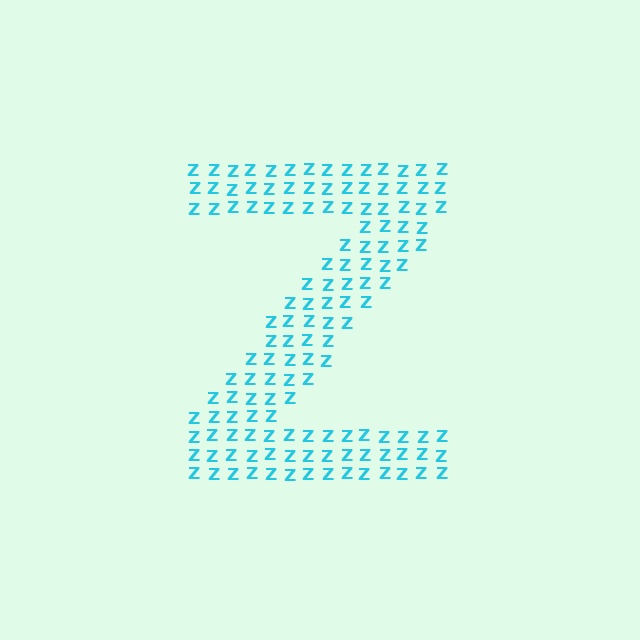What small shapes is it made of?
It is made of small letter Z's.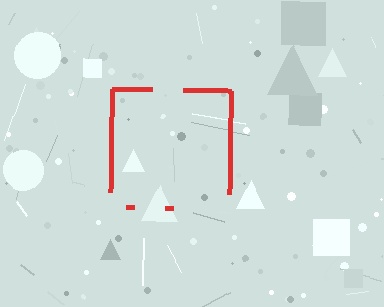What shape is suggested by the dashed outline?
The dashed outline suggests a square.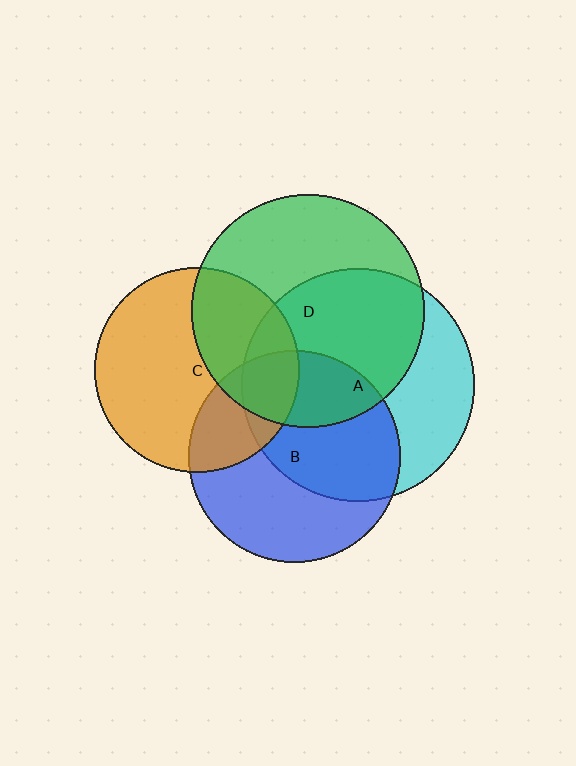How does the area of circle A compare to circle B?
Approximately 1.2 times.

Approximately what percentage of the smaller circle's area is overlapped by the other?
Approximately 55%.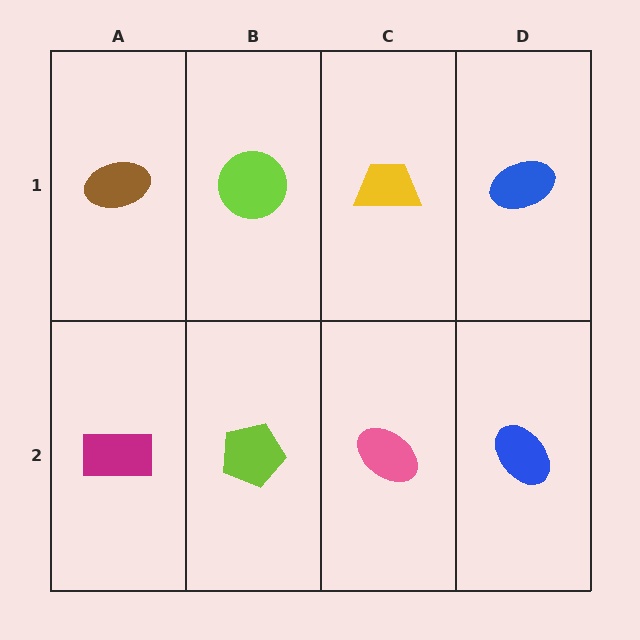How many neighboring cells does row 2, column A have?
2.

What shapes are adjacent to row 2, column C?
A yellow trapezoid (row 1, column C), a lime pentagon (row 2, column B), a blue ellipse (row 2, column D).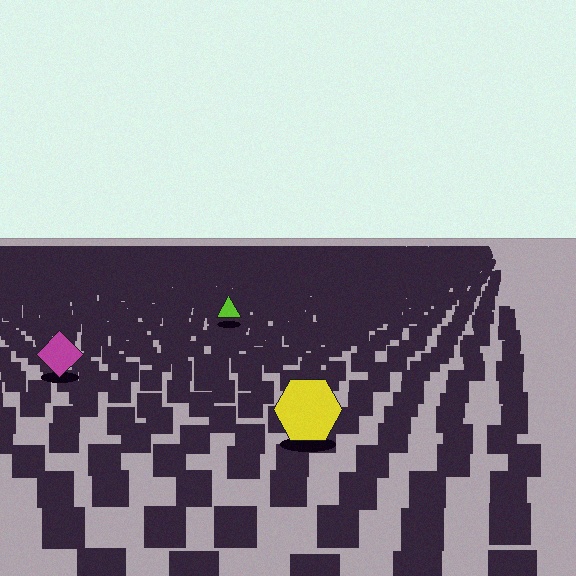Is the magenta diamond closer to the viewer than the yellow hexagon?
No. The yellow hexagon is closer — you can tell from the texture gradient: the ground texture is coarser near it.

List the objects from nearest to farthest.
From nearest to farthest: the yellow hexagon, the magenta diamond, the lime triangle.